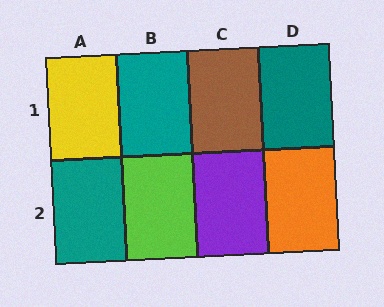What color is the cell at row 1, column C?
Brown.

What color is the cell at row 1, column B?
Teal.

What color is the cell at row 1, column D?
Teal.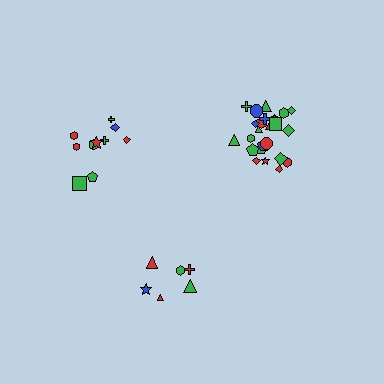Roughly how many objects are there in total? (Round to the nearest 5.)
Roughly 40 objects in total.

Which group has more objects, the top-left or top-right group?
The top-right group.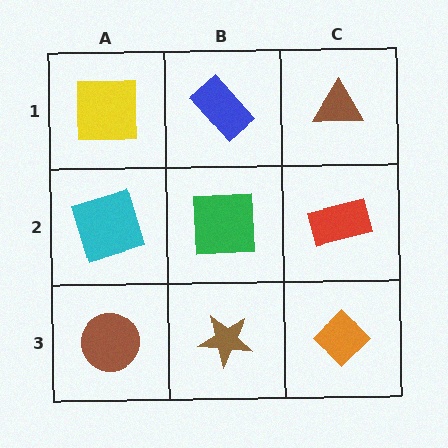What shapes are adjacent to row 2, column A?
A yellow square (row 1, column A), a brown circle (row 3, column A), a green square (row 2, column B).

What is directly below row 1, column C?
A red rectangle.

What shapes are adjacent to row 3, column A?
A cyan square (row 2, column A), a brown star (row 3, column B).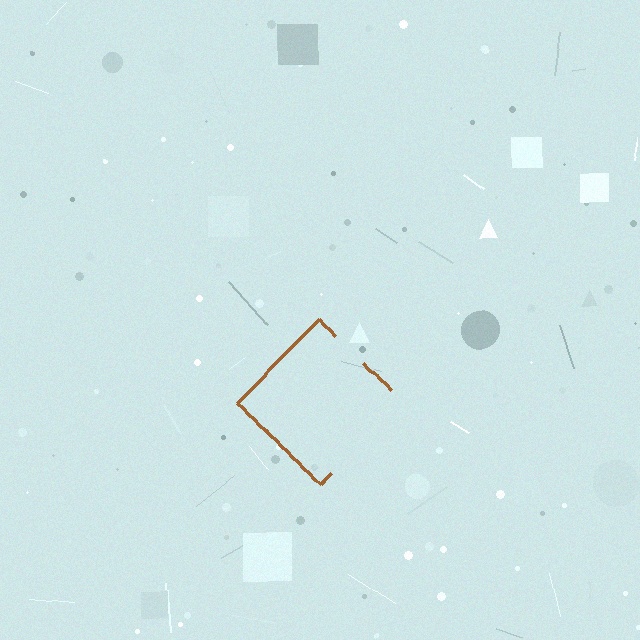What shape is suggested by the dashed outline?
The dashed outline suggests a diamond.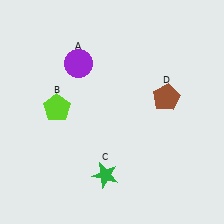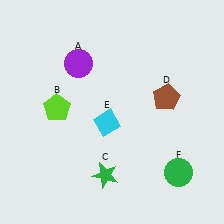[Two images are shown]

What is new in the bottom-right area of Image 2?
A green circle (F) was added in the bottom-right area of Image 2.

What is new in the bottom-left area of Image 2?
A cyan diamond (E) was added in the bottom-left area of Image 2.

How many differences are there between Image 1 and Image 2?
There are 2 differences between the two images.